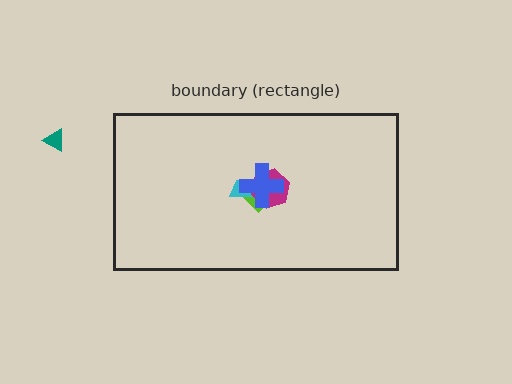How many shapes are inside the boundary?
4 inside, 1 outside.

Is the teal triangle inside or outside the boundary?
Outside.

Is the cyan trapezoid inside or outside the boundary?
Inside.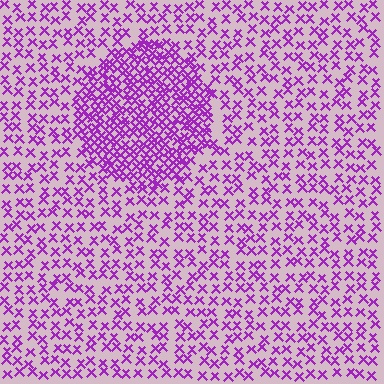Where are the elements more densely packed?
The elements are more densely packed inside the circle boundary.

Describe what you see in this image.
The image contains small purple elements arranged at two different densities. A circle-shaped region is visible where the elements are more densely packed than the surrounding area.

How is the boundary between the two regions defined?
The boundary is defined by a change in element density (approximately 2.3x ratio). All elements are the same color, size, and shape.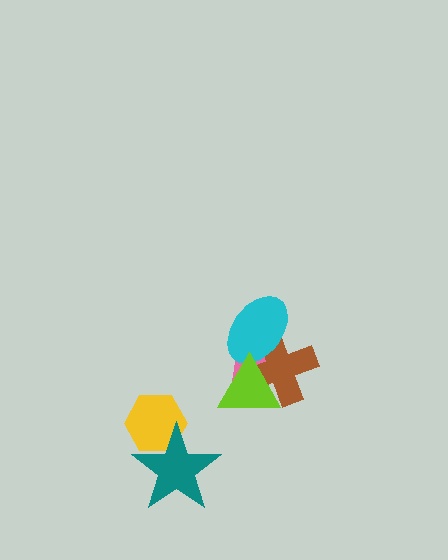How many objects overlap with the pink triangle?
3 objects overlap with the pink triangle.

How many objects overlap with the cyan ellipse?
3 objects overlap with the cyan ellipse.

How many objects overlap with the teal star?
1 object overlaps with the teal star.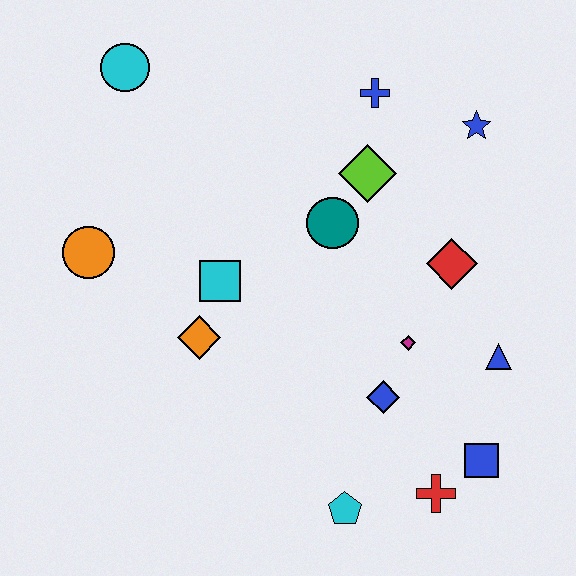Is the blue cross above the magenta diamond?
Yes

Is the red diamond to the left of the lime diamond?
No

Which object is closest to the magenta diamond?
The blue diamond is closest to the magenta diamond.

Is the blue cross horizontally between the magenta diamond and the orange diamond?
Yes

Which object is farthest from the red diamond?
The cyan circle is farthest from the red diamond.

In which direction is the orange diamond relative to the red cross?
The orange diamond is to the left of the red cross.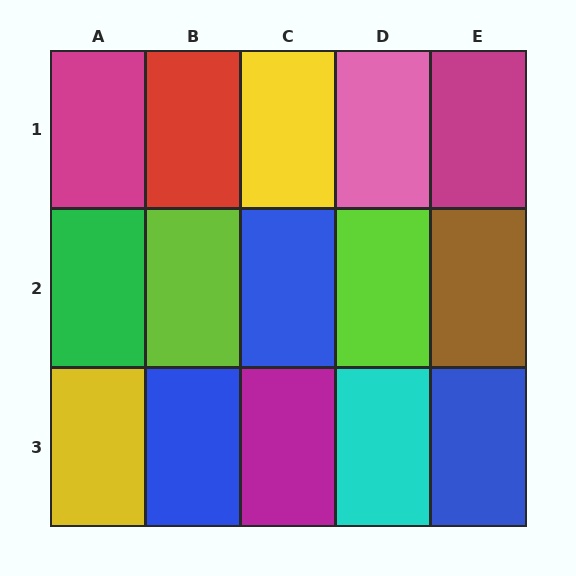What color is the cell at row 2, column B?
Lime.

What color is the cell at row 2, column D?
Lime.